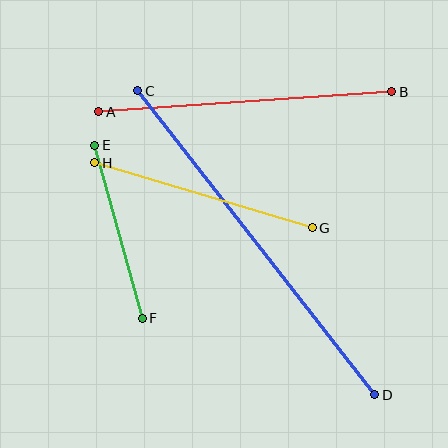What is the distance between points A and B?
The distance is approximately 294 pixels.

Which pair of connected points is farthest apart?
Points C and D are farthest apart.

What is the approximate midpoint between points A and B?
The midpoint is at approximately (245, 102) pixels.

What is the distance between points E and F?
The distance is approximately 179 pixels.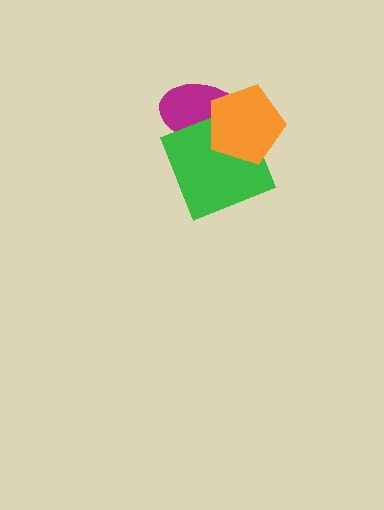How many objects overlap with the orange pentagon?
2 objects overlap with the orange pentagon.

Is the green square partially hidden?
Yes, it is partially covered by another shape.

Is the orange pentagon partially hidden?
No, no other shape covers it.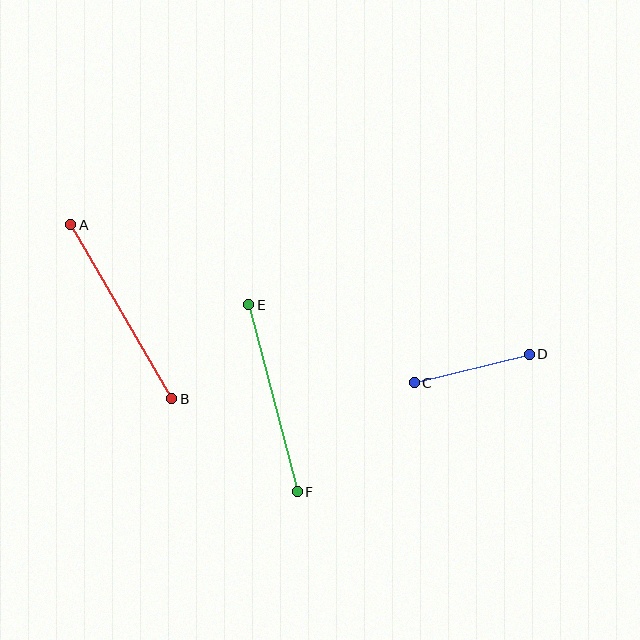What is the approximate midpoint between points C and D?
The midpoint is at approximately (472, 368) pixels.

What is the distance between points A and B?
The distance is approximately 201 pixels.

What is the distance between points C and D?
The distance is approximately 118 pixels.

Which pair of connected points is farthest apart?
Points A and B are farthest apart.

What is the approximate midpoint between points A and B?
The midpoint is at approximately (121, 312) pixels.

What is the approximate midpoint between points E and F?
The midpoint is at approximately (273, 398) pixels.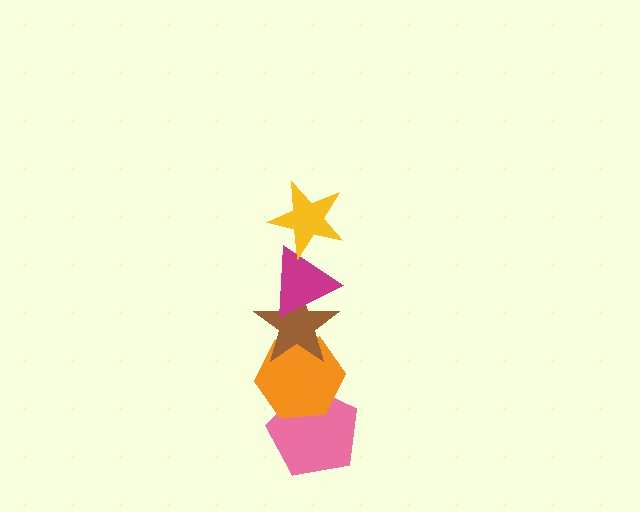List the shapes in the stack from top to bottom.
From top to bottom: the yellow star, the magenta triangle, the brown star, the orange hexagon, the pink pentagon.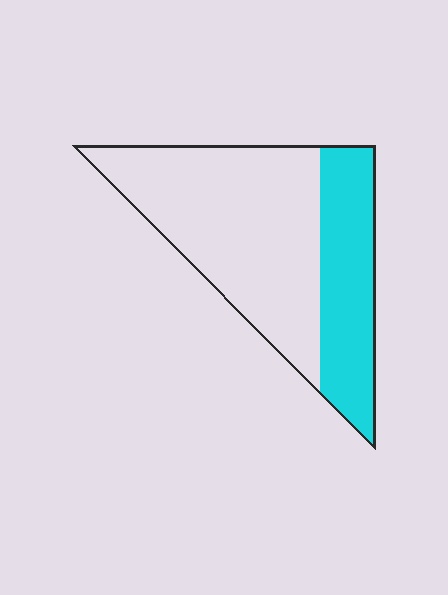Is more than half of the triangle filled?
No.